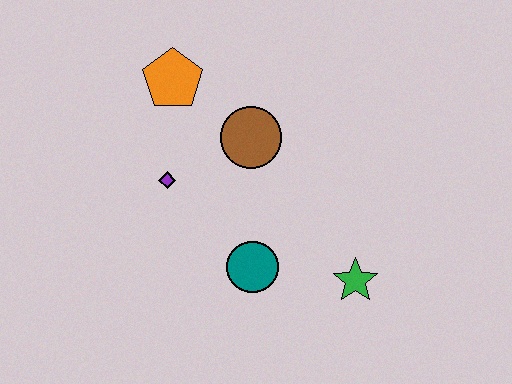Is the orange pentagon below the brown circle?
No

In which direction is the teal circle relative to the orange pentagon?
The teal circle is below the orange pentagon.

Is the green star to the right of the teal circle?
Yes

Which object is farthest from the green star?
The orange pentagon is farthest from the green star.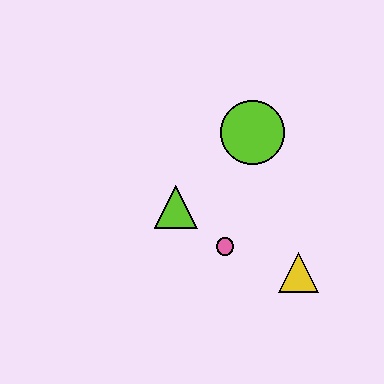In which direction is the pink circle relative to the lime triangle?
The pink circle is to the right of the lime triangle.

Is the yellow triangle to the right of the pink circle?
Yes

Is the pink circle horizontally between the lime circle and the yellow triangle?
No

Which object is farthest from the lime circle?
The yellow triangle is farthest from the lime circle.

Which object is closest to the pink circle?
The lime triangle is closest to the pink circle.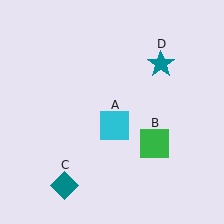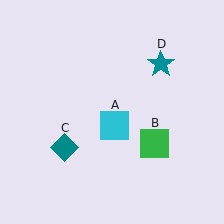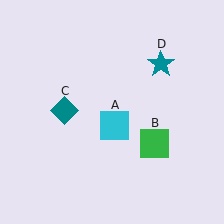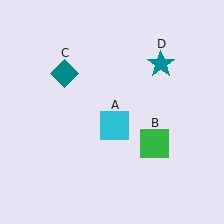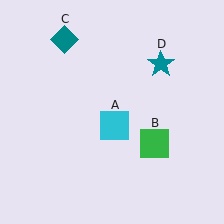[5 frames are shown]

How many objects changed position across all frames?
1 object changed position: teal diamond (object C).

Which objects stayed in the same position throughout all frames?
Cyan square (object A) and green square (object B) and teal star (object D) remained stationary.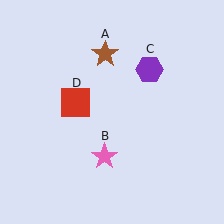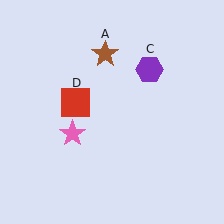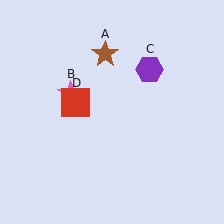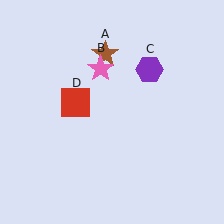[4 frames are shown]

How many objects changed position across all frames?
1 object changed position: pink star (object B).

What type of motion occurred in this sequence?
The pink star (object B) rotated clockwise around the center of the scene.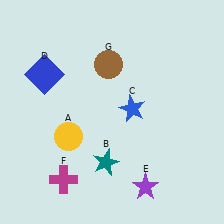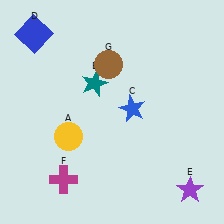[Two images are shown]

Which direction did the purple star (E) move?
The purple star (E) moved right.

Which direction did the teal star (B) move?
The teal star (B) moved up.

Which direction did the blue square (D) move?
The blue square (D) moved up.